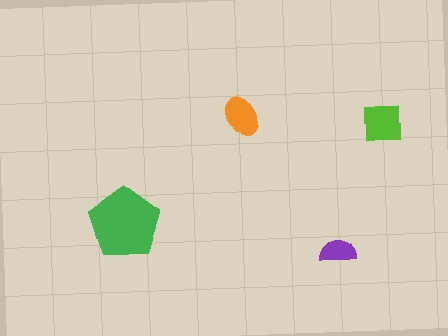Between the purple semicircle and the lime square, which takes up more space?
The lime square.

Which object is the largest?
The green pentagon.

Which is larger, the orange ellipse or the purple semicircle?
The orange ellipse.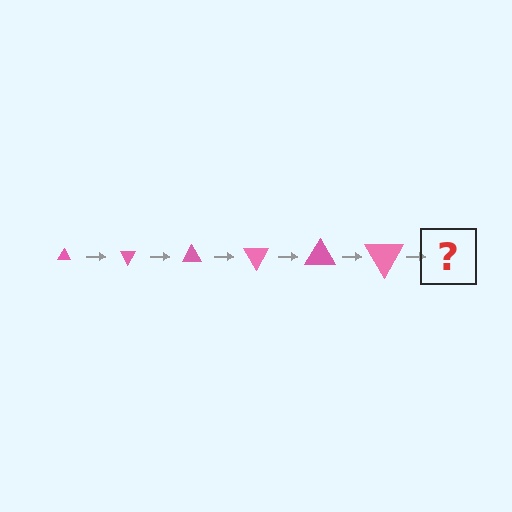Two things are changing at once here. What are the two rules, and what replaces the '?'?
The two rules are that the triangle grows larger each step and it rotates 60 degrees each step. The '?' should be a triangle, larger than the previous one and rotated 360 degrees from the start.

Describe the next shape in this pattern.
It should be a triangle, larger than the previous one and rotated 360 degrees from the start.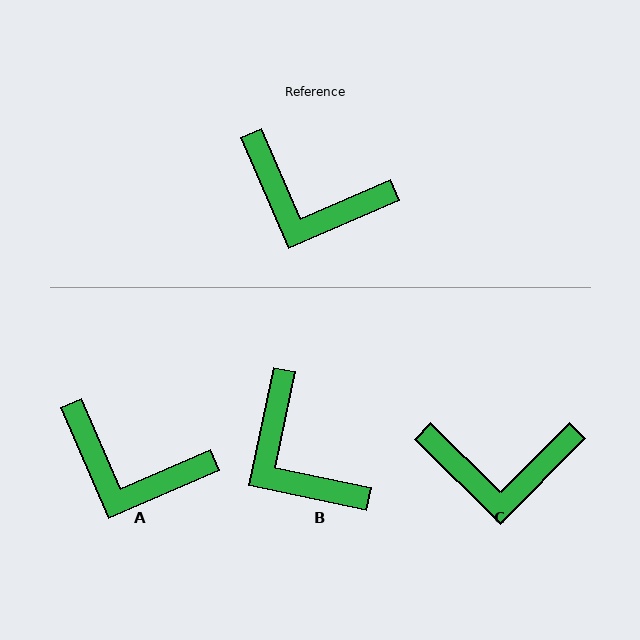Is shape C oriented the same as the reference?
No, it is off by about 22 degrees.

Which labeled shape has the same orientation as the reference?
A.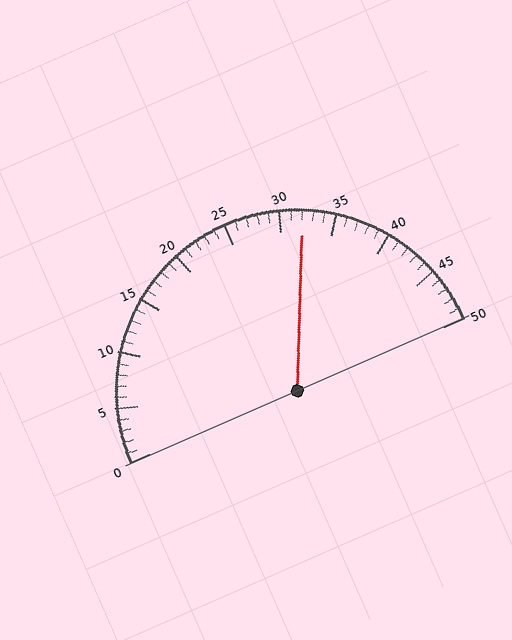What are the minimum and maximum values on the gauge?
The gauge ranges from 0 to 50.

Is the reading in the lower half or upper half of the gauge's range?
The reading is in the upper half of the range (0 to 50).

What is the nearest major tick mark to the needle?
The nearest major tick mark is 30.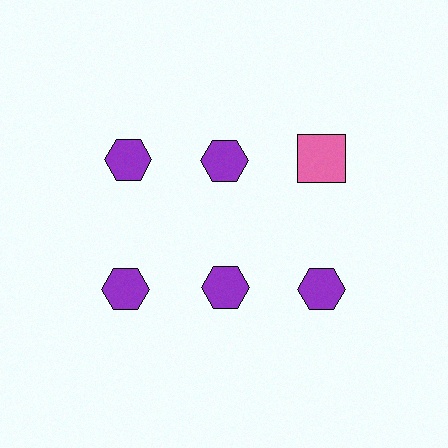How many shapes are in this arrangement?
There are 6 shapes arranged in a grid pattern.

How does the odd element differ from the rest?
It differs in both color (pink instead of purple) and shape (square instead of hexagon).